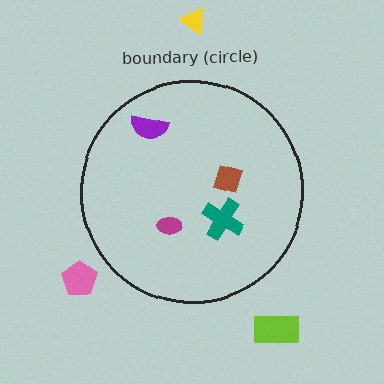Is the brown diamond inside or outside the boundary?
Inside.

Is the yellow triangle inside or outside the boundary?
Outside.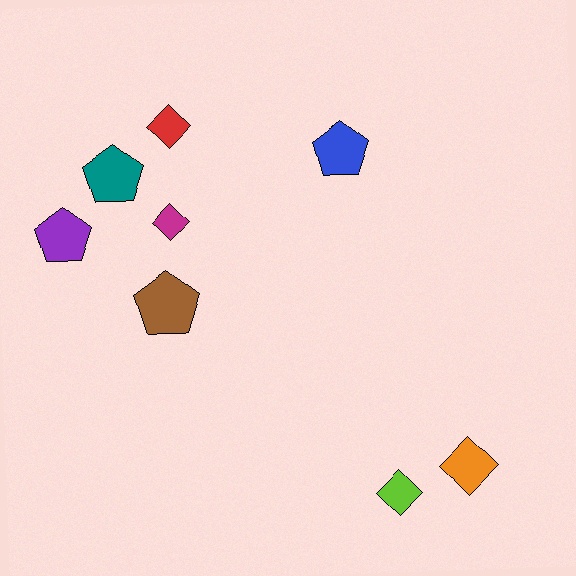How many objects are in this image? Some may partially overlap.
There are 8 objects.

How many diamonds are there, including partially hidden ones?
There are 4 diamonds.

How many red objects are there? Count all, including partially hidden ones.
There is 1 red object.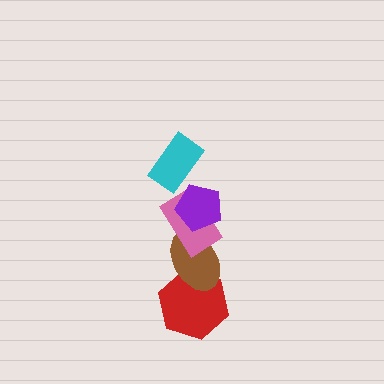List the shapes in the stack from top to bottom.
From top to bottom: the cyan rectangle, the purple pentagon, the pink rectangle, the brown ellipse, the red hexagon.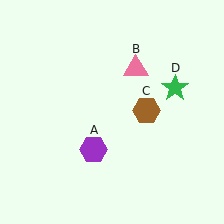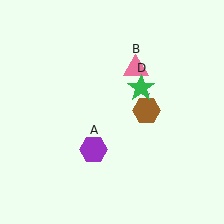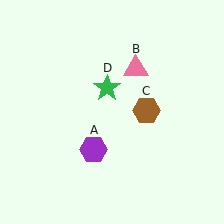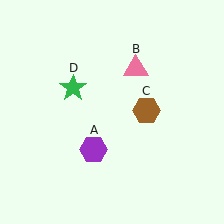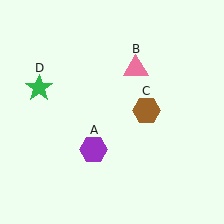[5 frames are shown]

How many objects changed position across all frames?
1 object changed position: green star (object D).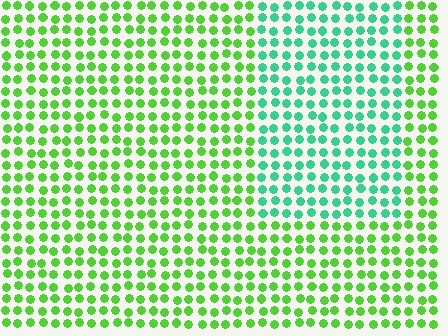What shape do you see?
I see a rectangle.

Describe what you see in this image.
The image is filled with small lime elements in a uniform arrangement. A rectangle-shaped region is visible where the elements are tinted to a slightly different hue, forming a subtle color boundary.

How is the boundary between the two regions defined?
The boundary is defined purely by a slight shift in hue (about 44 degrees). Spacing, size, and orientation are identical on both sides.